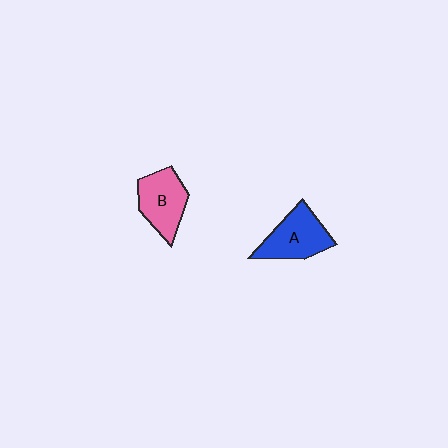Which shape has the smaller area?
Shape B (pink).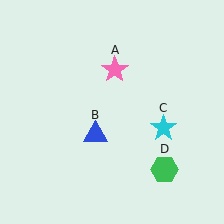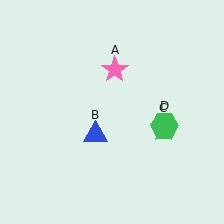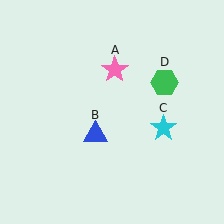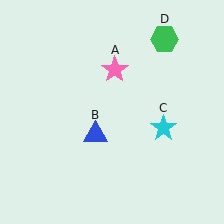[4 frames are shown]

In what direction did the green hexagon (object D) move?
The green hexagon (object D) moved up.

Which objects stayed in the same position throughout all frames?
Pink star (object A) and blue triangle (object B) and cyan star (object C) remained stationary.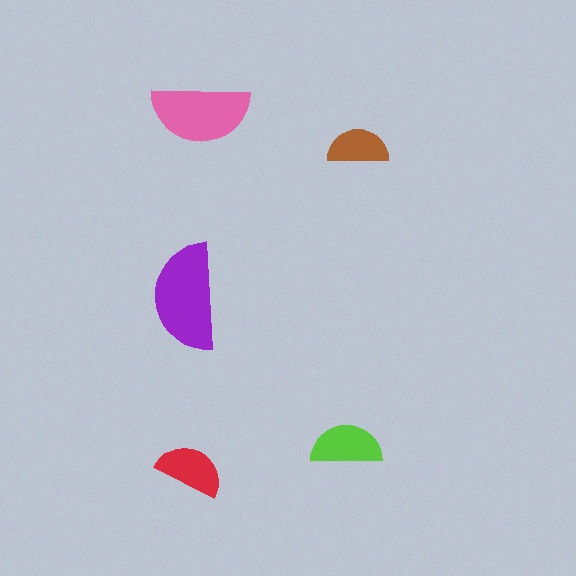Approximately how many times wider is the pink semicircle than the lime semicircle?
About 1.5 times wider.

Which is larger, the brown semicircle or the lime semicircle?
The lime one.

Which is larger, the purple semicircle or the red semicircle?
The purple one.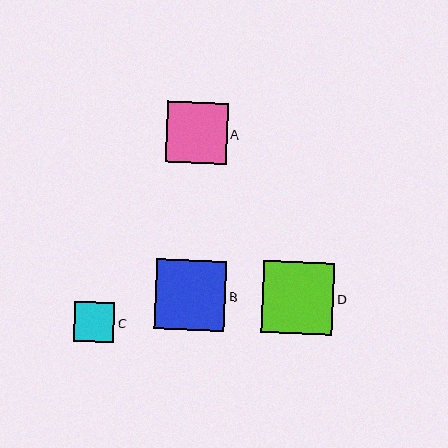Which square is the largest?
Square D is the largest with a size of approximately 72 pixels.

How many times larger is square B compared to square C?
Square B is approximately 1.8 times the size of square C.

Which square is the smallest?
Square C is the smallest with a size of approximately 40 pixels.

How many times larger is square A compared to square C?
Square A is approximately 1.5 times the size of square C.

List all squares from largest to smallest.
From largest to smallest: D, B, A, C.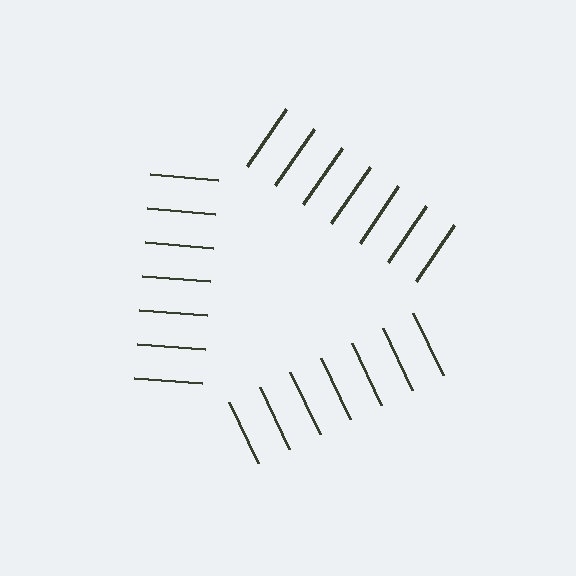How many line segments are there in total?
21 — 7 along each of the 3 edges.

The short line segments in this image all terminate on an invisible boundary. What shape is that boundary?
An illusory triangle — the line segments terminate on its edges but no continuous stroke is drawn.